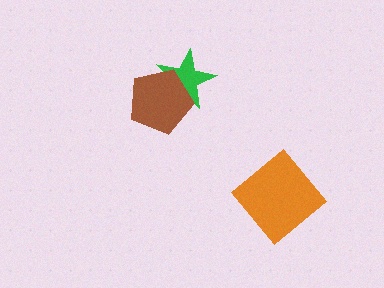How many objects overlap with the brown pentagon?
1 object overlaps with the brown pentagon.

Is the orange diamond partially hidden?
No, no other shape covers it.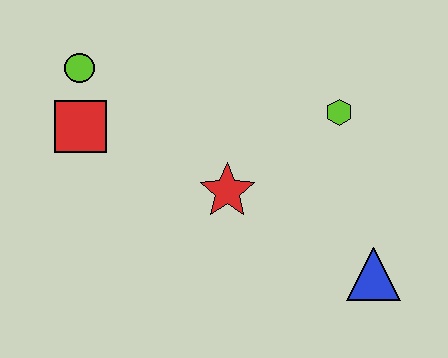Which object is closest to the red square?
The lime circle is closest to the red square.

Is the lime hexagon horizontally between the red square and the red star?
No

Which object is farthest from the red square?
The blue triangle is farthest from the red square.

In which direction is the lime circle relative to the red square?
The lime circle is above the red square.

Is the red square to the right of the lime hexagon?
No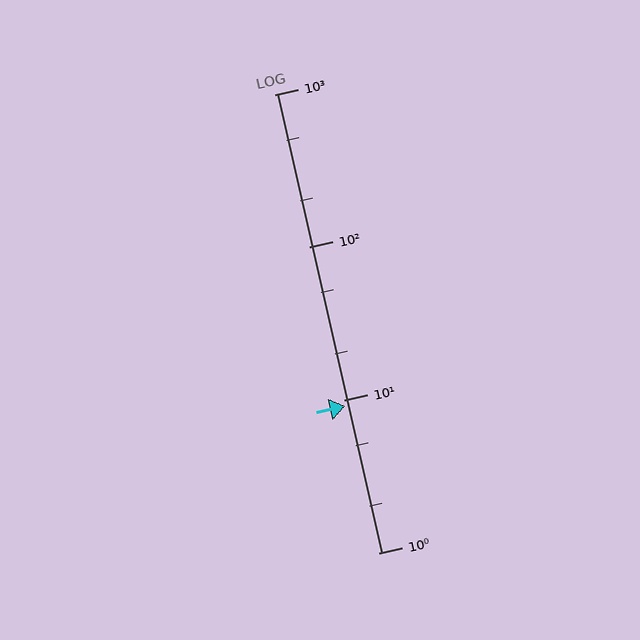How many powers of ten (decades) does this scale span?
The scale spans 3 decades, from 1 to 1000.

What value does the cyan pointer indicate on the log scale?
The pointer indicates approximately 9.2.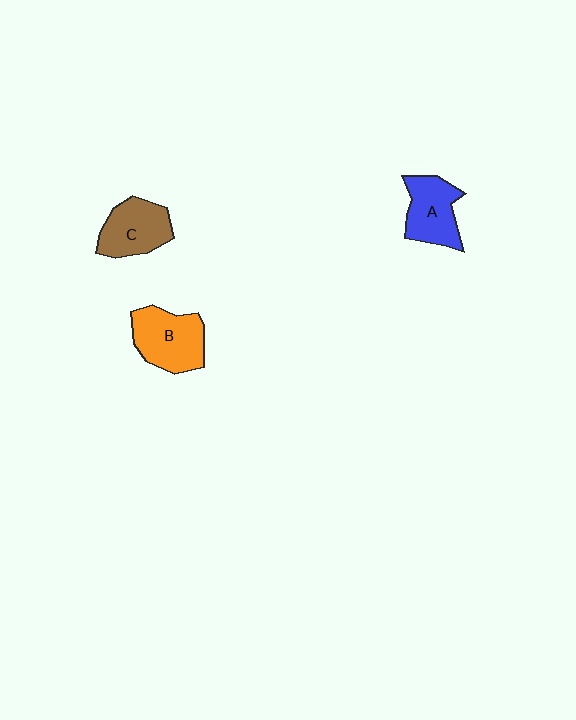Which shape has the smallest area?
Shape A (blue).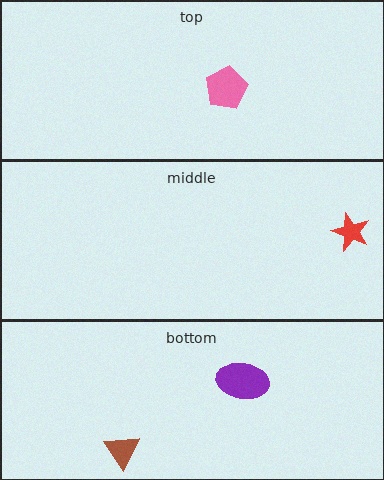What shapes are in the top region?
The pink pentagon.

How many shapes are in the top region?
1.